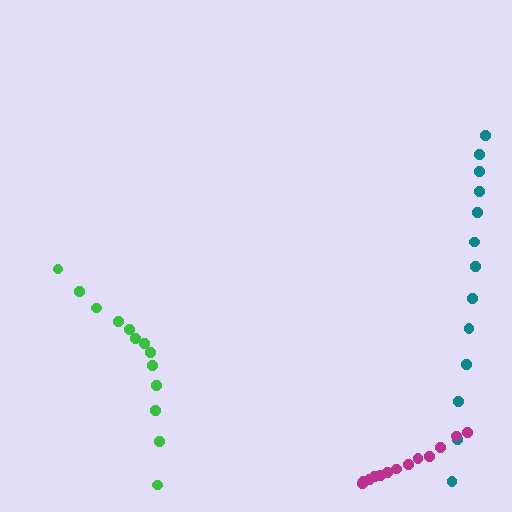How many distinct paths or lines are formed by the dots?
There are 3 distinct paths.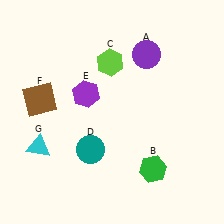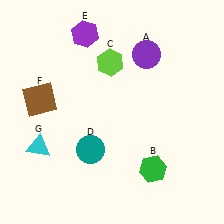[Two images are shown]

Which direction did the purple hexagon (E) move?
The purple hexagon (E) moved up.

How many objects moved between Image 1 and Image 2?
1 object moved between the two images.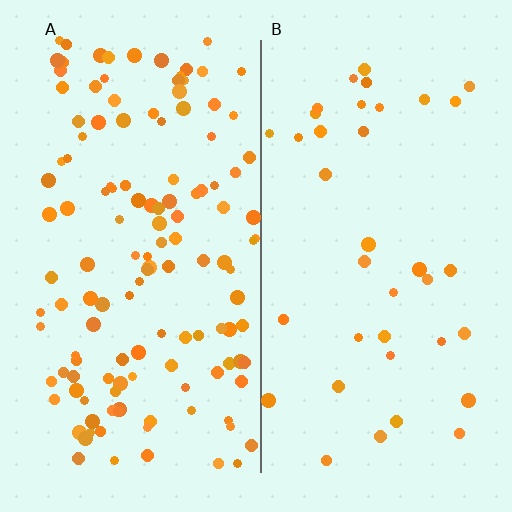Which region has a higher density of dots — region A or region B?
A (the left).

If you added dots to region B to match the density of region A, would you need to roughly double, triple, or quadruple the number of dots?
Approximately triple.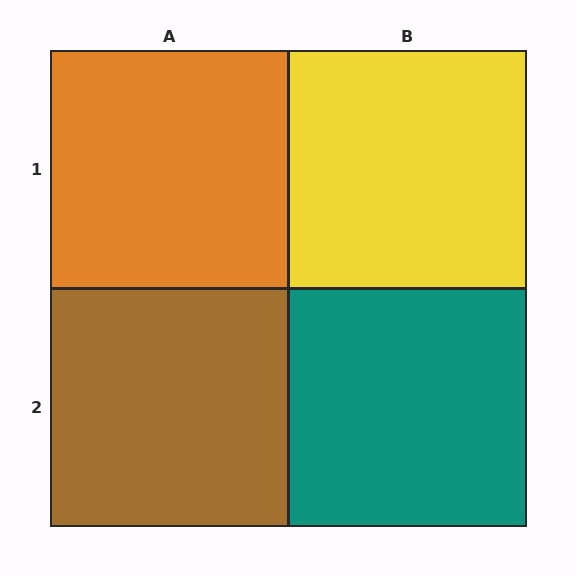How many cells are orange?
1 cell is orange.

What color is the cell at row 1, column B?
Yellow.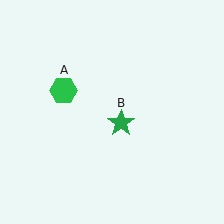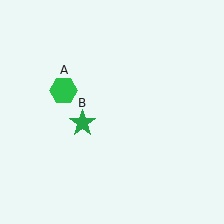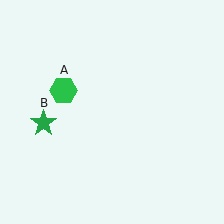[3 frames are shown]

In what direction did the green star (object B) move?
The green star (object B) moved left.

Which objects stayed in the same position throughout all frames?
Green hexagon (object A) remained stationary.